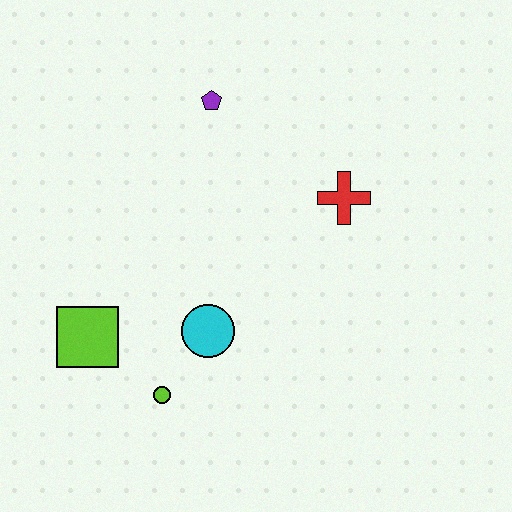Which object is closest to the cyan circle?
The lime circle is closest to the cyan circle.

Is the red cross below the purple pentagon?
Yes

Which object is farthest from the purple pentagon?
The lime circle is farthest from the purple pentagon.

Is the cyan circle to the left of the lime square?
No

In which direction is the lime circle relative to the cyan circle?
The lime circle is below the cyan circle.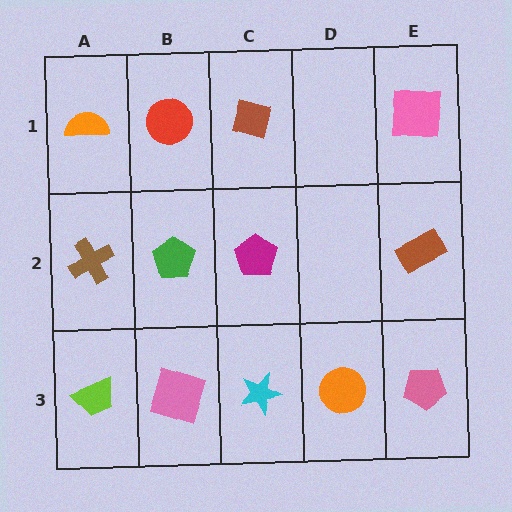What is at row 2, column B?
A green pentagon.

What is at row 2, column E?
A brown rectangle.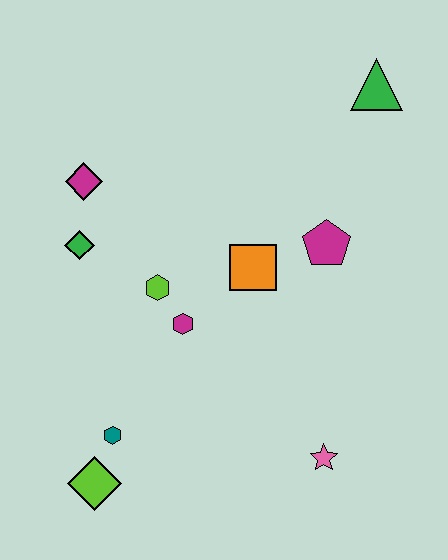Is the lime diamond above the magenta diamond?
No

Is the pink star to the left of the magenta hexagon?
No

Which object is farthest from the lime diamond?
The green triangle is farthest from the lime diamond.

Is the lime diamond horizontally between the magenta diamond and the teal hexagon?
Yes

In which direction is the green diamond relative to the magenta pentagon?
The green diamond is to the left of the magenta pentagon.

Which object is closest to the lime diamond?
The teal hexagon is closest to the lime diamond.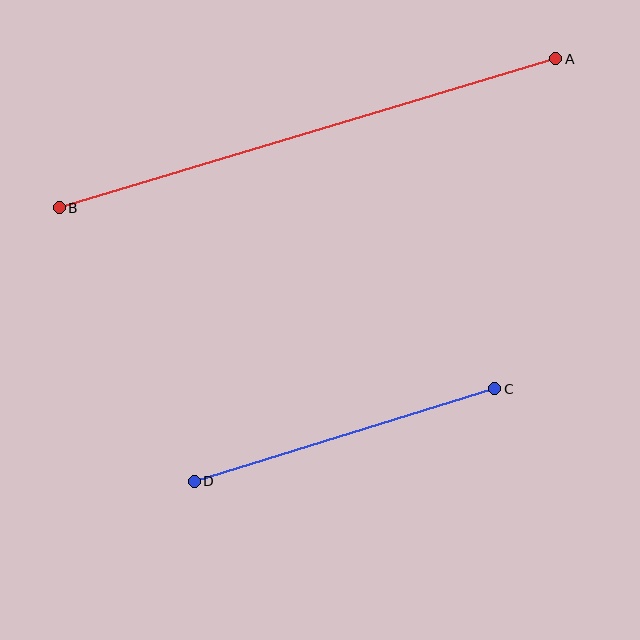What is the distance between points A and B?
The distance is approximately 518 pixels.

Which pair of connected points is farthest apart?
Points A and B are farthest apart.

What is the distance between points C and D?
The distance is approximately 314 pixels.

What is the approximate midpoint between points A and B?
The midpoint is at approximately (307, 133) pixels.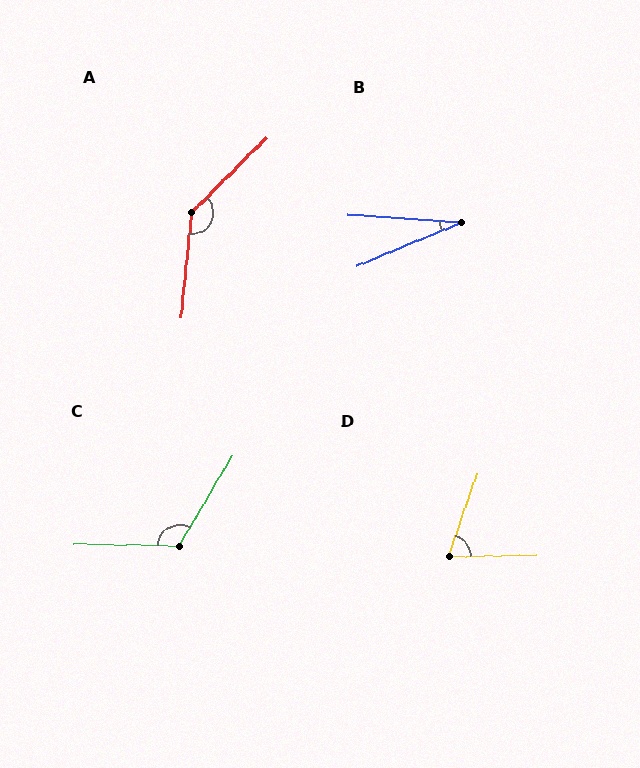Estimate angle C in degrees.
Approximately 120 degrees.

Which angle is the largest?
A, at approximately 140 degrees.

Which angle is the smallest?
B, at approximately 26 degrees.